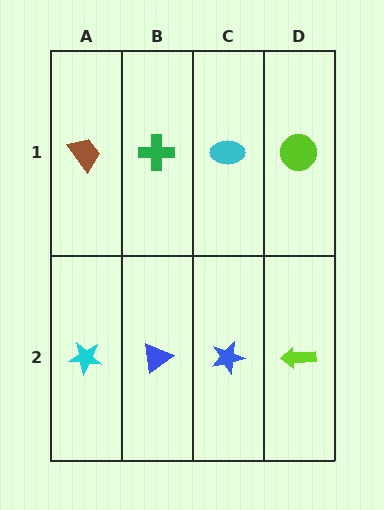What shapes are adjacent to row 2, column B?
A green cross (row 1, column B), a cyan star (row 2, column A), a blue star (row 2, column C).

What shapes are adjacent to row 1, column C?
A blue star (row 2, column C), a green cross (row 1, column B), a lime circle (row 1, column D).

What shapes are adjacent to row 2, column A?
A brown trapezoid (row 1, column A), a blue triangle (row 2, column B).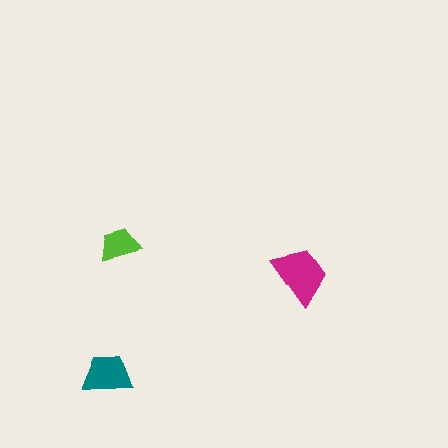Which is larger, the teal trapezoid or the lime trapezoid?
The teal one.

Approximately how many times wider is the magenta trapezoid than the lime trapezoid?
About 1.5 times wider.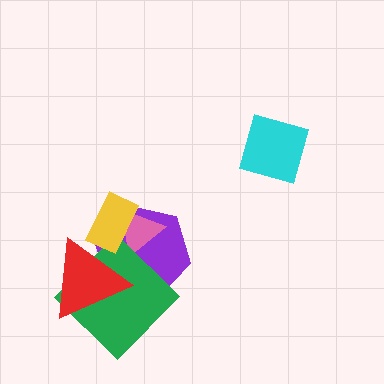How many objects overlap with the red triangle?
3 objects overlap with the red triangle.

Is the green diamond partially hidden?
Yes, it is partially covered by another shape.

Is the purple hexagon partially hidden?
Yes, it is partially covered by another shape.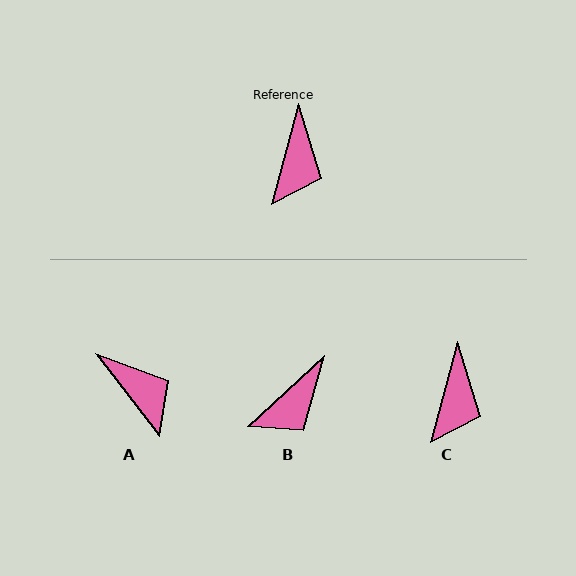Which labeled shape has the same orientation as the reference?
C.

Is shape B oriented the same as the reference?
No, it is off by about 32 degrees.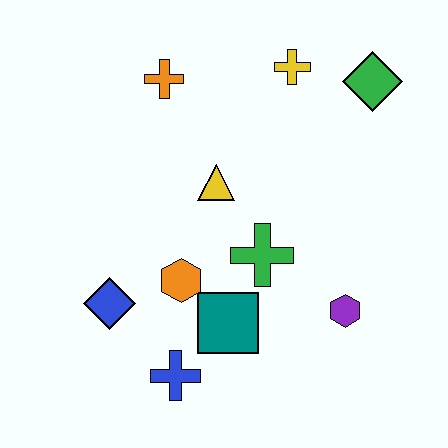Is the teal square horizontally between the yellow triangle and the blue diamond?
No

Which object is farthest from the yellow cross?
The blue cross is farthest from the yellow cross.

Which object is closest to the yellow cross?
The green diamond is closest to the yellow cross.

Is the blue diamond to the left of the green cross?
Yes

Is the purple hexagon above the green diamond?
No